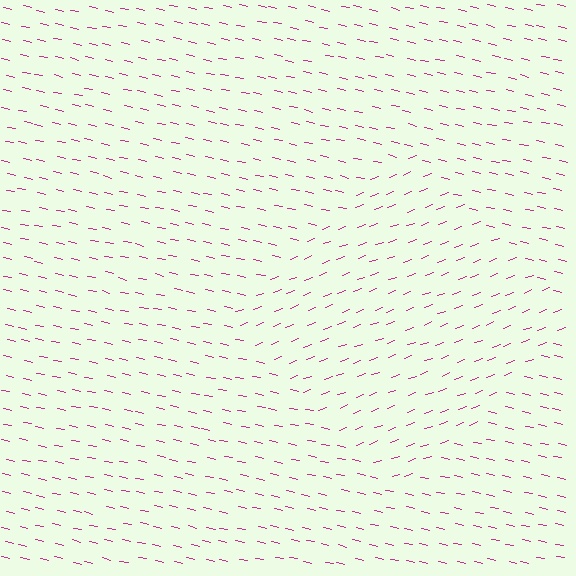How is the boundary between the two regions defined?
The boundary is defined purely by a change in line orientation (approximately 33 degrees difference). All lines are the same color and thickness.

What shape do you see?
I see a diamond.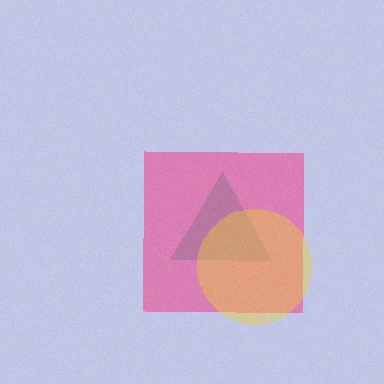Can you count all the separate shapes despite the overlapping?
Yes, there are 3 separate shapes.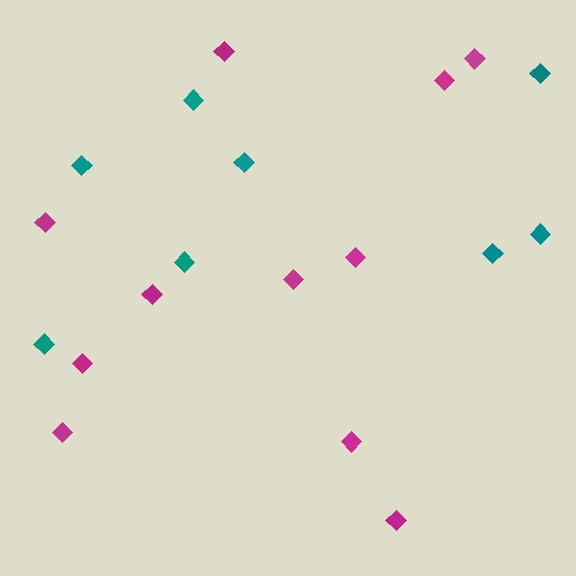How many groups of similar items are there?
There are 2 groups: one group of magenta diamonds (11) and one group of teal diamonds (8).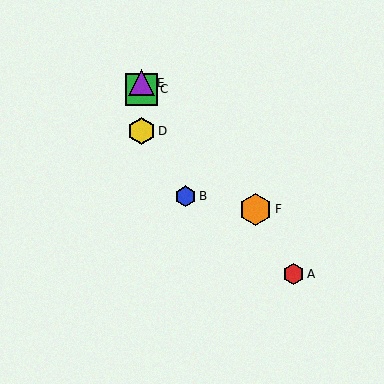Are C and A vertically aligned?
No, C is at x≈141 and A is at x≈293.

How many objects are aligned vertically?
3 objects (C, D, E) are aligned vertically.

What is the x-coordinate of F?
Object F is at x≈256.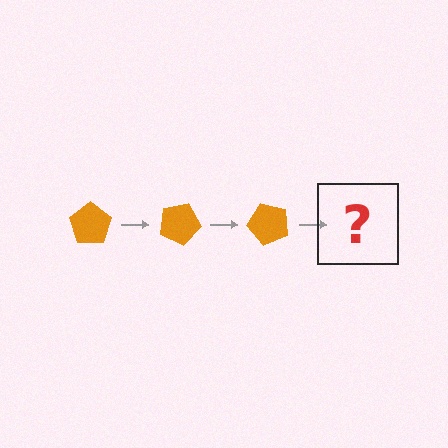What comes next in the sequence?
The next element should be an orange pentagon rotated 75 degrees.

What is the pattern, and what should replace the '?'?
The pattern is that the pentagon rotates 25 degrees each step. The '?' should be an orange pentagon rotated 75 degrees.